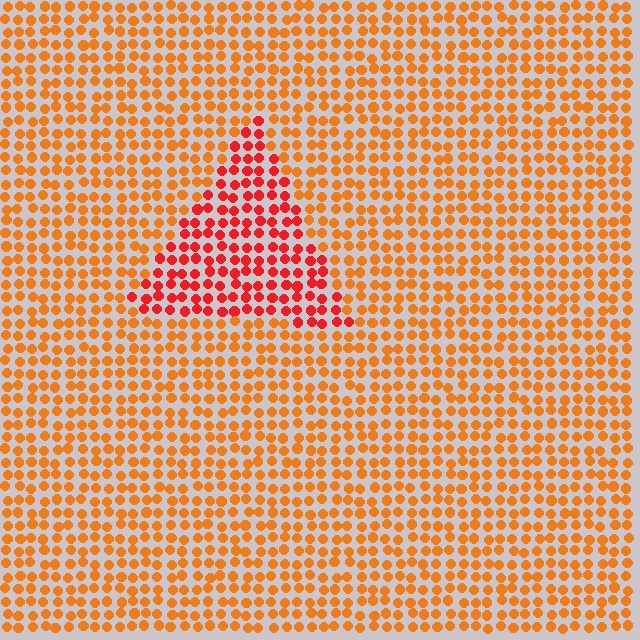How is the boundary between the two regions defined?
The boundary is defined purely by a slight shift in hue (about 30 degrees). Spacing, size, and orientation are identical on both sides.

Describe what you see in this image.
The image is filled with small orange elements in a uniform arrangement. A triangle-shaped region is visible where the elements are tinted to a slightly different hue, forming a subtle color boundary.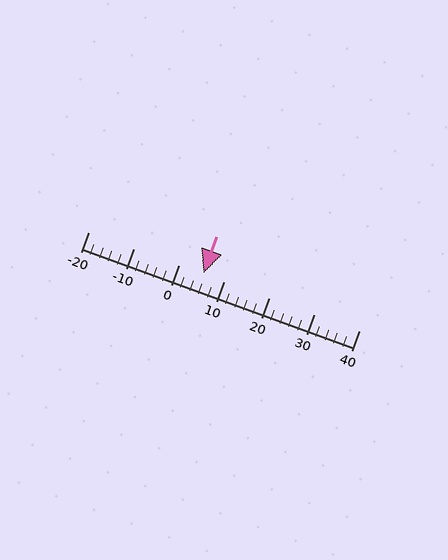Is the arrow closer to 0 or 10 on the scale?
The arrow is closer to 10.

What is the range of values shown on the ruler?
The ruler shows values from -20 to 40.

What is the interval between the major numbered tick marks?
The major tick marks are spaced 10 units apart.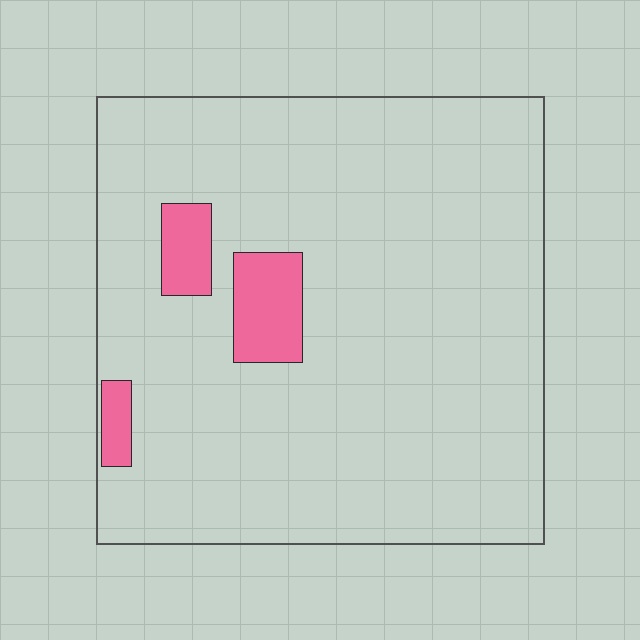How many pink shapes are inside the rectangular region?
3.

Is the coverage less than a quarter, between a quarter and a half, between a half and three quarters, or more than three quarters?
Less than a quarter.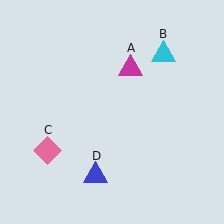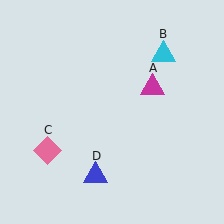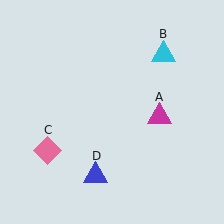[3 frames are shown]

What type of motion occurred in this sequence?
The magenta triangle (object A) rotated clockwise around the center of the scene.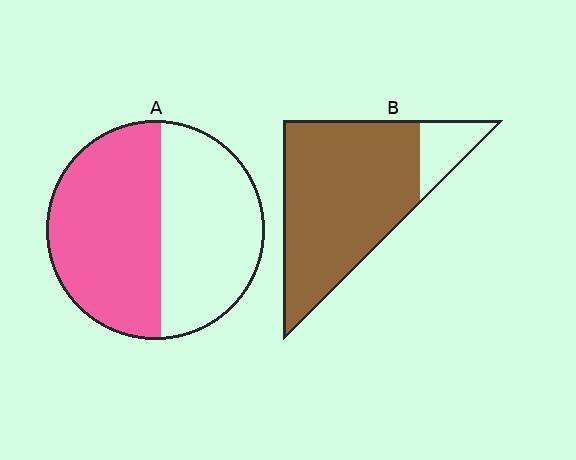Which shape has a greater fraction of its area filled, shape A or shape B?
Shape B.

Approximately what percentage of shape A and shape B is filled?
A is approximately 55% and B is approximately 85%.